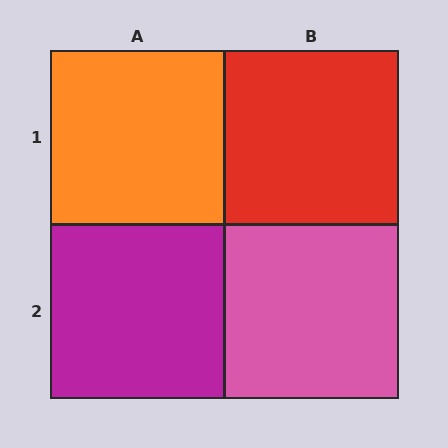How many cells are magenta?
1 cell is magenta.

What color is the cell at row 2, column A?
Magenta.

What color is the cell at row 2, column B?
Pink.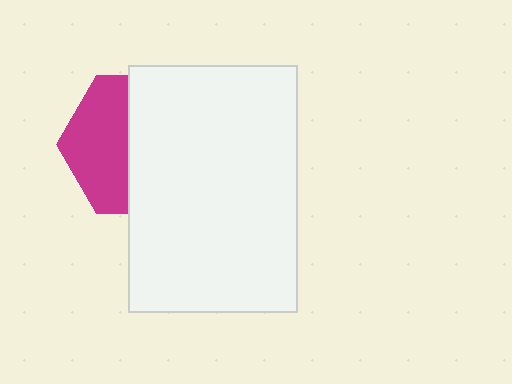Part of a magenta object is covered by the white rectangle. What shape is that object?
It is a hexagon.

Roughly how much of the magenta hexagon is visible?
A small part of it is visible (roughly 43%).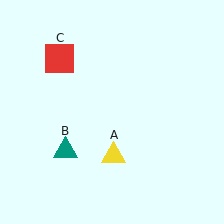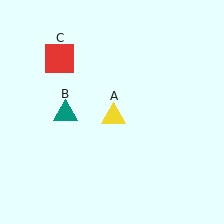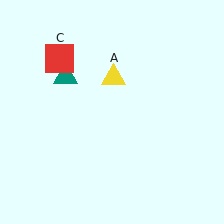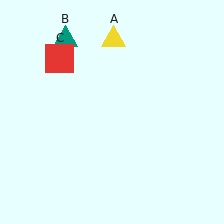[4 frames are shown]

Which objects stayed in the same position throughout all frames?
Red square (object C) remained stationary.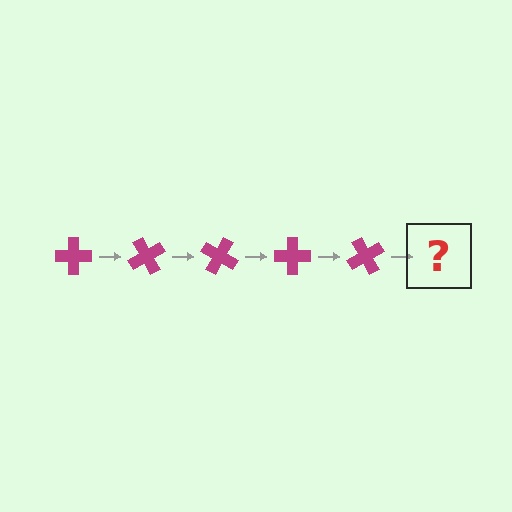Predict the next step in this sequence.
The next step is a magenta cross rotated 300 degrees.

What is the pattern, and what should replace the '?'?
The pattern is that the cross rotates 60 degrees each step. The '?' should be a magenta cross rotated 300 degrees.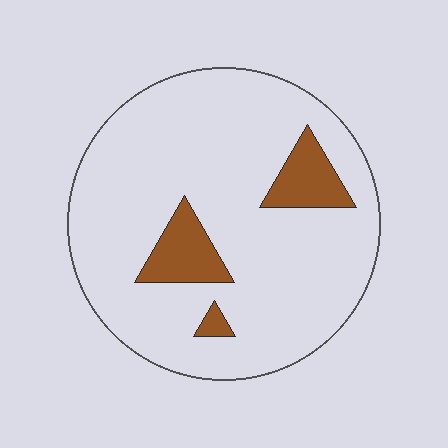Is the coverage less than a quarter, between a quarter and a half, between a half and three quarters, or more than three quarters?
Less than a quarter.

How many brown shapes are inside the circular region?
3.